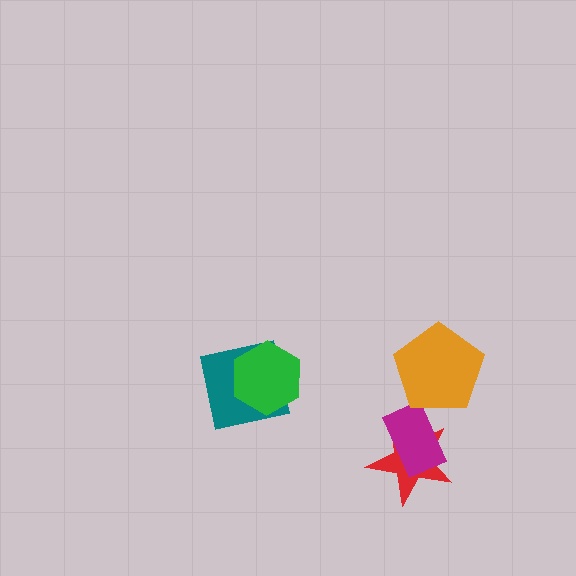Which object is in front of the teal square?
The green hexagon is in front of the teal square.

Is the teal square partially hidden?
Yes, it is partially covered by another shape.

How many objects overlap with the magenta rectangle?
1 object overlaps with the magenta rectangle.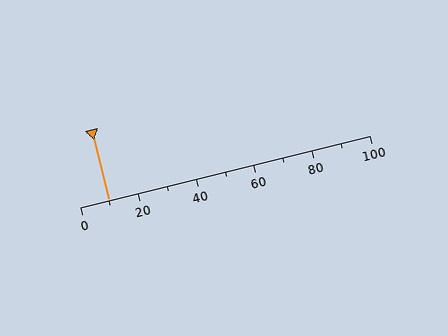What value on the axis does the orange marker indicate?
The marker indicates approximately 10.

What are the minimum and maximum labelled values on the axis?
The axis runs from 0 to 100.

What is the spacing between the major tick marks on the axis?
The major ticks are spaced 20 apart.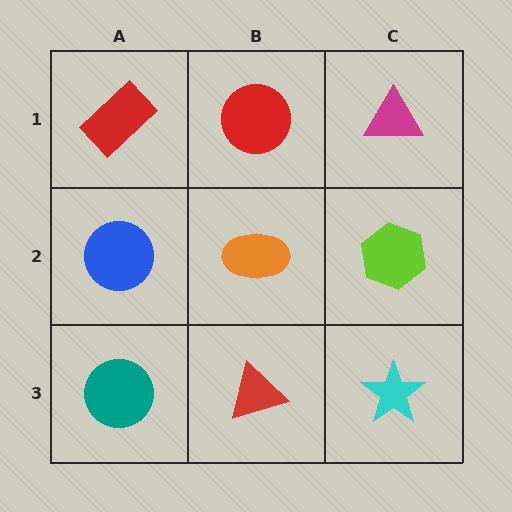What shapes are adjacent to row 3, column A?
A blue circle (row 2, column A), a red triangle (row 3, column B).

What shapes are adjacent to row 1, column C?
A lime hexagon (row 2, column C), a red circle (row 1, column B).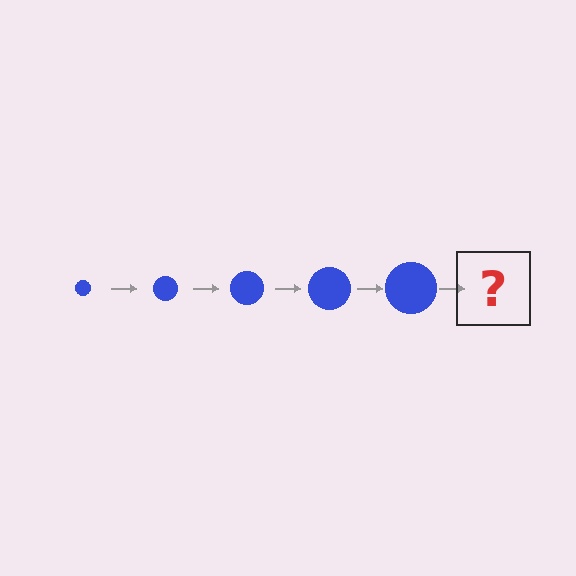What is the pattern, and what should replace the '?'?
The pattern is that the circle gets progressively larger each step. The '?' should be a blue circle, larger than the previous one.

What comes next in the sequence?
The next element should be a blue circle, larger than the previous one.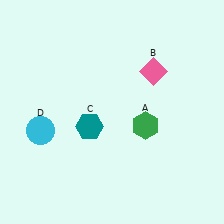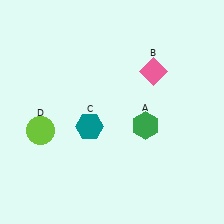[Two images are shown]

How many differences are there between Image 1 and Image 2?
There is 1 difference between the two images.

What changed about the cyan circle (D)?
In Image 1, D is cyan. In Image 2, it changed to lime.